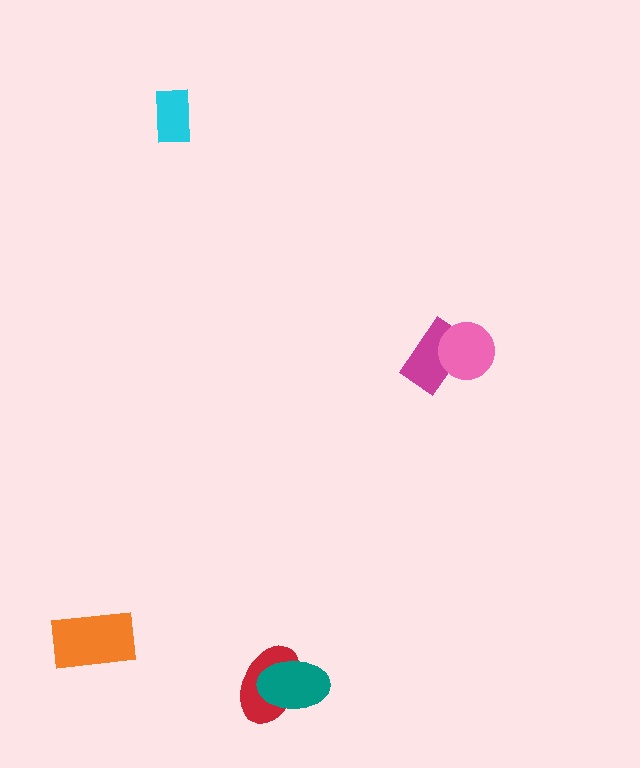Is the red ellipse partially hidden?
Yes, it is partially covered by another shape.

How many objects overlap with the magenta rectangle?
1 object overlaps with the magenta rectangle.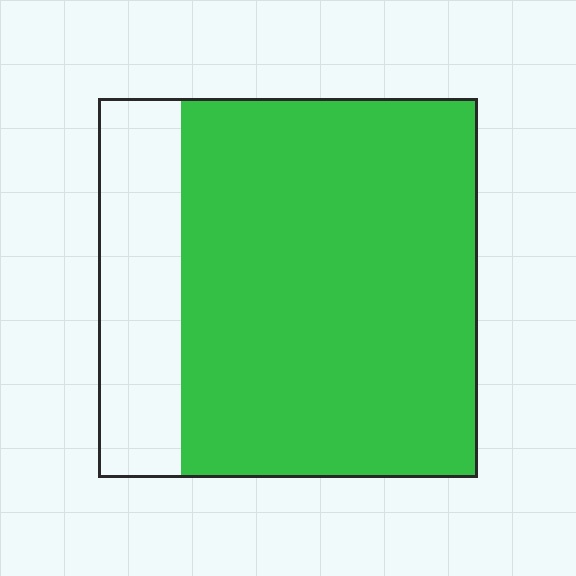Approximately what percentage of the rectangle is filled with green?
Approximately 80%.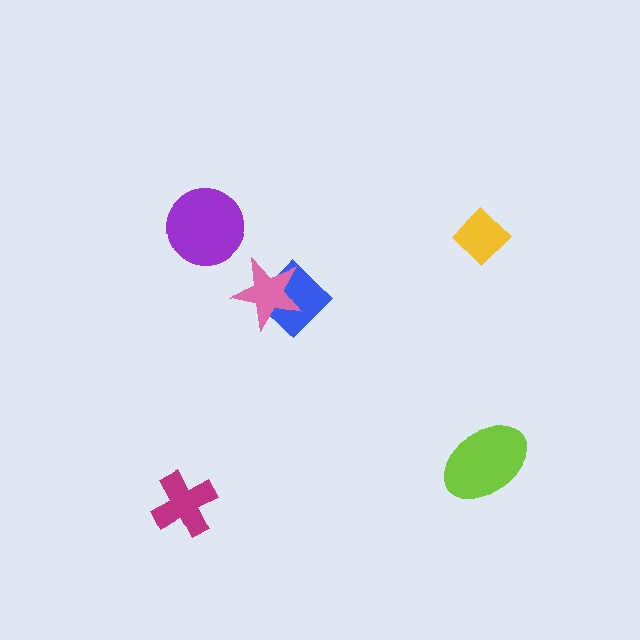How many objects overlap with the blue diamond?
1 object overlaps with the blue diamond.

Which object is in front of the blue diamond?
The pink star is in front of the blue diamond.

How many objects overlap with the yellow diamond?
0 objects overlap with the yellow diamond.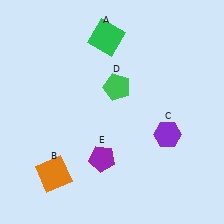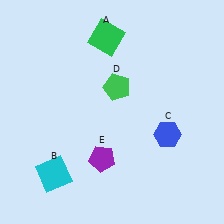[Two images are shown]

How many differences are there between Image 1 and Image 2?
There are 2 differences between the two images.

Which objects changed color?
B changed from orange to cyan. C changed from purple to blue.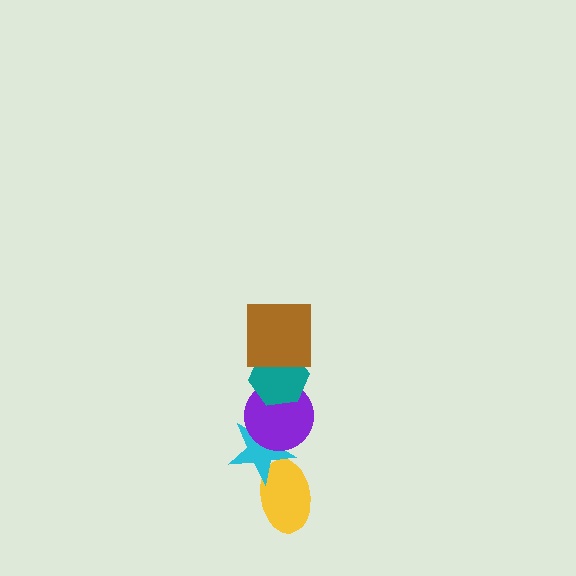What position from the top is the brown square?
The brown square is 1st from the top.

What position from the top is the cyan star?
The cyan star is 4th from the top.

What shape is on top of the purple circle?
The teal hexagon is on top of the purple circle.